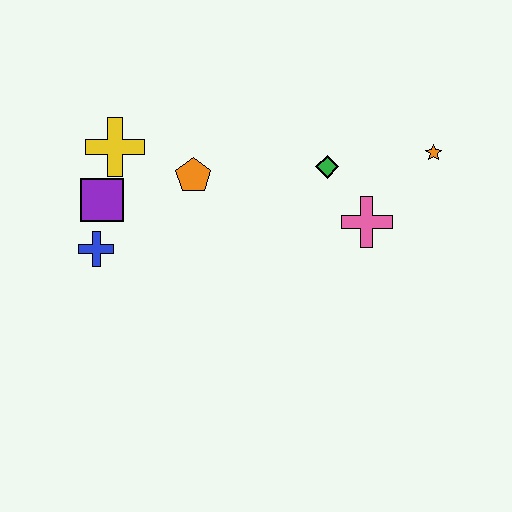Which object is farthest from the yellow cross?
The orange star is farthest from the yellow cross.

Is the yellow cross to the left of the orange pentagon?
Yes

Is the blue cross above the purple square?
No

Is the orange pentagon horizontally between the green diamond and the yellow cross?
Yes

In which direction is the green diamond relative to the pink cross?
The green diamond is above the pink cross.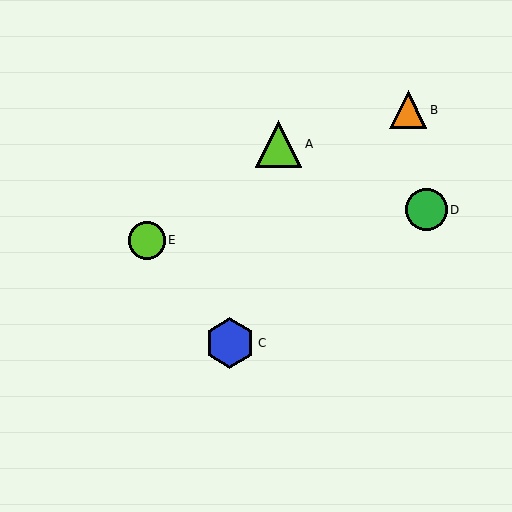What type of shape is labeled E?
Shape E is a lime circle.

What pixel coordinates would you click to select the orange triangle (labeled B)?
Click at (408, 110) to select the orange triangle B.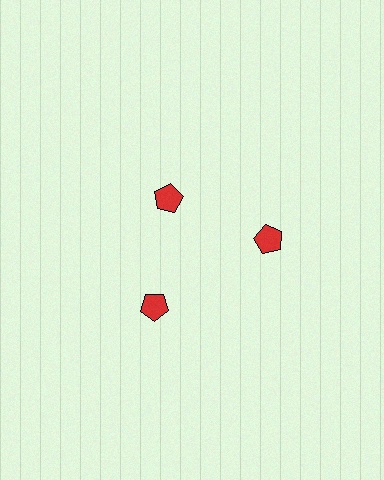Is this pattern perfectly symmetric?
No. The 3 red pentagons are arranged in a ring, but one element near the 11 o'clock position is pulled inward toward the center, breaking the 3-fold rotational symmetry.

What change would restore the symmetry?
The symmetry would be restored by moving it outward, back onto the ring so that all 3 pentagons sit at equal angles and equal distance from the center.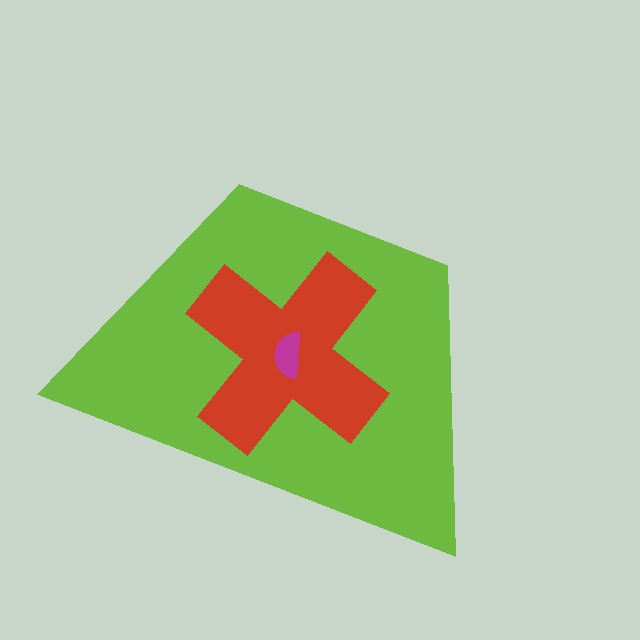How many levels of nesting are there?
3.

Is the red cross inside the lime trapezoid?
Yes.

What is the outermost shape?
The lime trapezoid.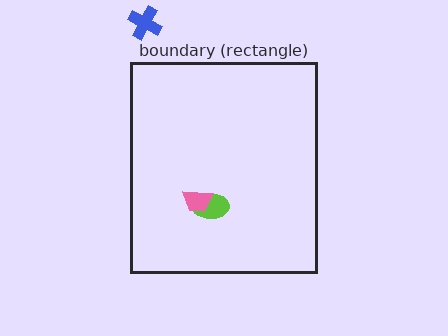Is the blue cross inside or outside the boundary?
Outside.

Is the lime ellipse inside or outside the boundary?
Inside.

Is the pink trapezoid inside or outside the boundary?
Inside.